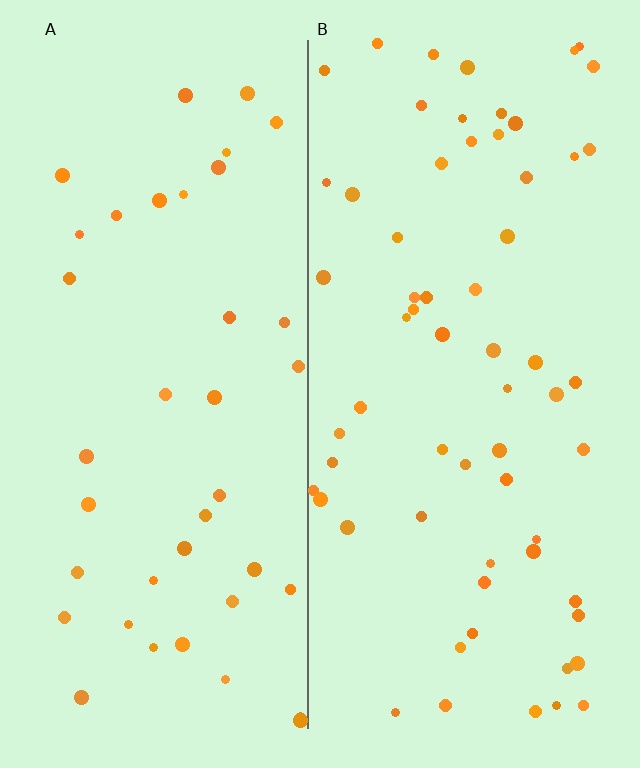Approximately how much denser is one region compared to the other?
Approximately 1.6× — region B over region A.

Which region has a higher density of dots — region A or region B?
B (the right).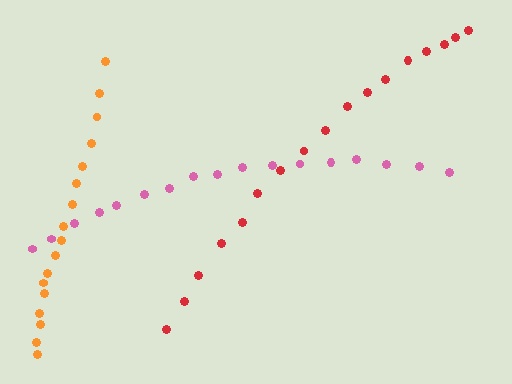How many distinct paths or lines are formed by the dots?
There are 3 distinct paths.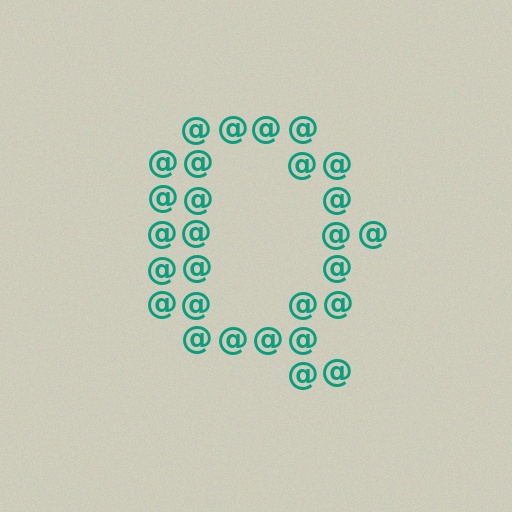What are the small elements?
The small elements are at signs.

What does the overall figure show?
The overall figure shows the letter Q.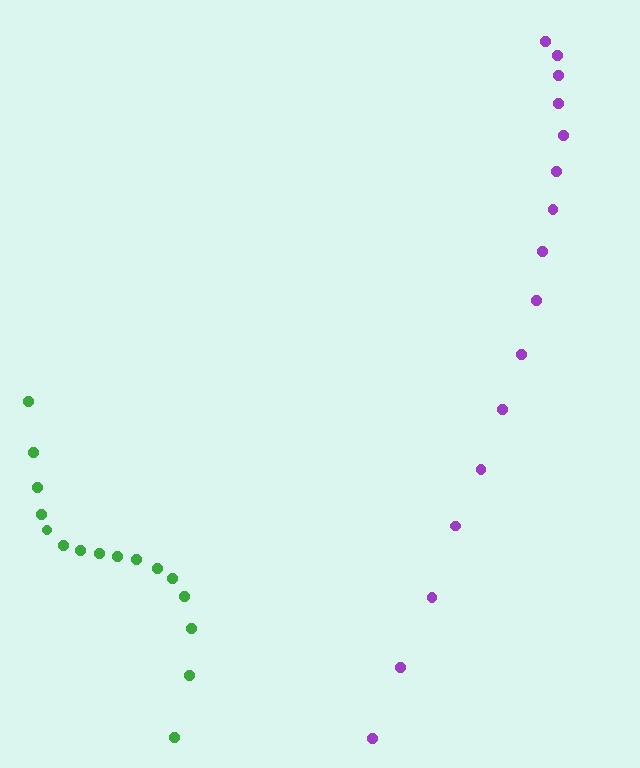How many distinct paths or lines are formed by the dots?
There are 2 distinct paths.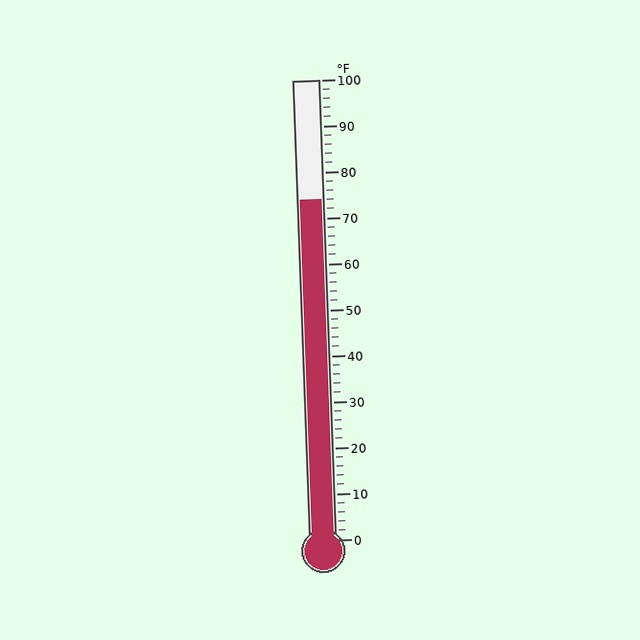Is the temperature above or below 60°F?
The temperature is above 60°F.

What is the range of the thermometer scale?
The thermometer scale ranges from 0°F to 100°F.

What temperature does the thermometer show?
The thermometer shows approximately 74°F.